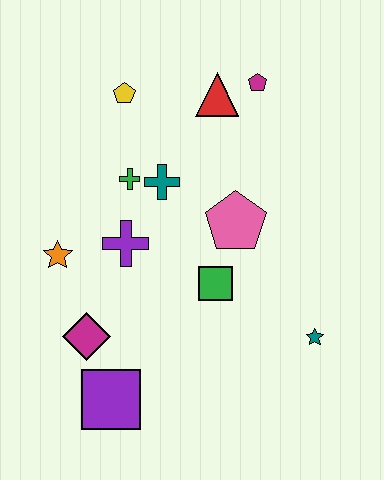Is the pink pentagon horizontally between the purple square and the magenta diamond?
No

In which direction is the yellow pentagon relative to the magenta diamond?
The yellow pentagon is above the magenta diamond.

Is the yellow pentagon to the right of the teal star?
No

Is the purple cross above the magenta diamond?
Yes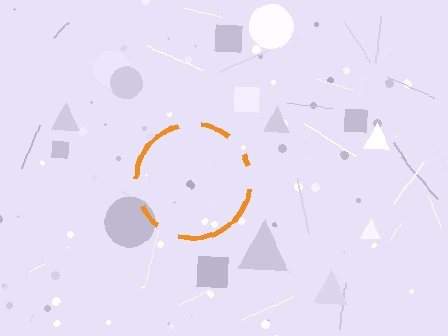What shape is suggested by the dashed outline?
The dashed outline suggests a circle.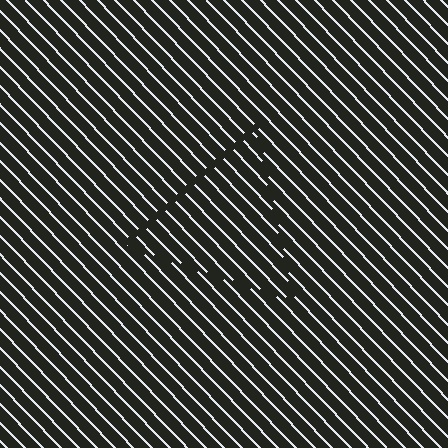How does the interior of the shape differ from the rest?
The interior of the shape contains the same grating, shifted by half a period — the contour is defined by the phase discontinuity where line-ends from the inner and outer gratings abut.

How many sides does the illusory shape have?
3 sides — the line-ends trace a triangle.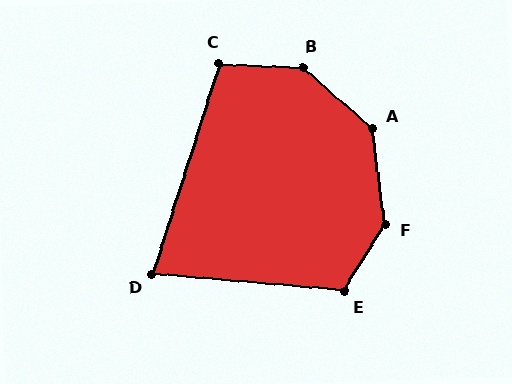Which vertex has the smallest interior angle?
D, at approximately 77 degrees.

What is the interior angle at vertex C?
Approximately 105 degrees (obtuse).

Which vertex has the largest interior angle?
F, at approximately 141 degrees.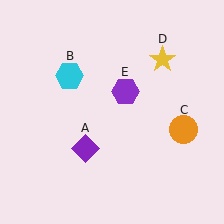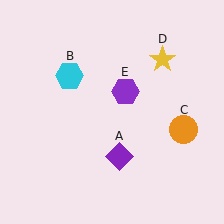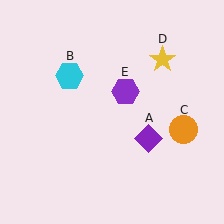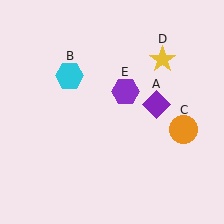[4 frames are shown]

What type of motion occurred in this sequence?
The purple diamond (object A) rotated counterclockwise around the center of the scene.